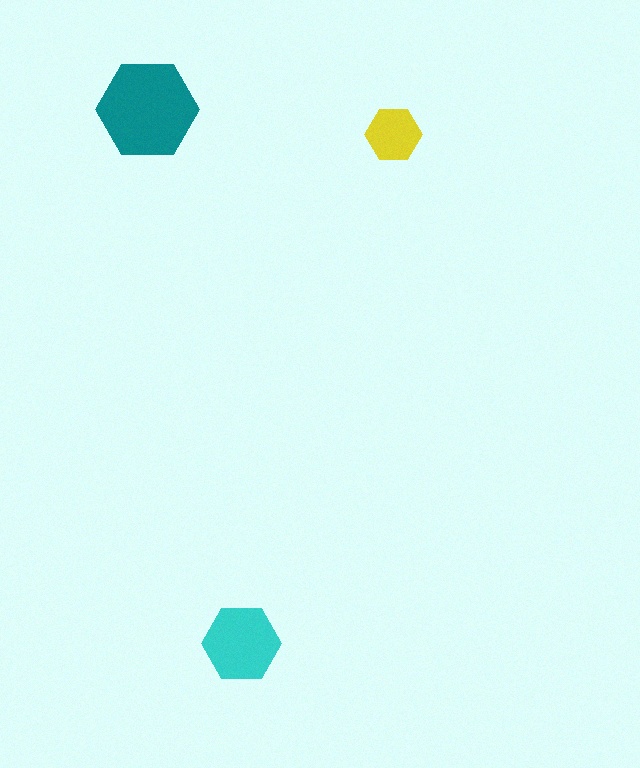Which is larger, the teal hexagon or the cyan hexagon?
The teal one.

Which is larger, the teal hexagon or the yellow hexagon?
The teal one.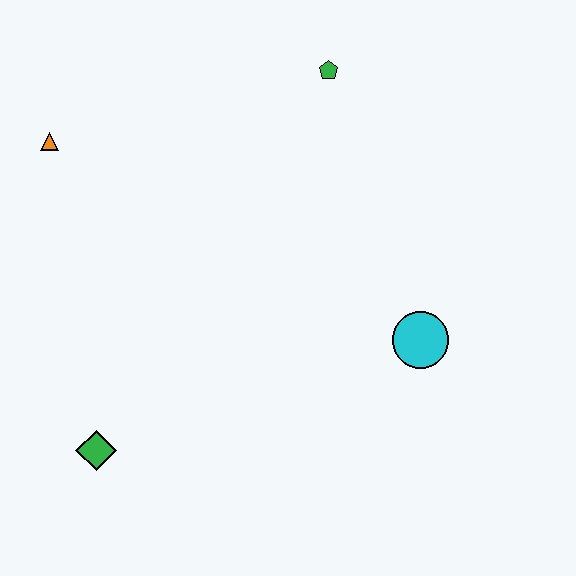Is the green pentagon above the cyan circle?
Yes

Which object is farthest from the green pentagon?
The green diamond is farthest from the green pentagon.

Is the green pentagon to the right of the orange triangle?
Yes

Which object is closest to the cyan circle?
The green pentagon is closest to the cyan circle.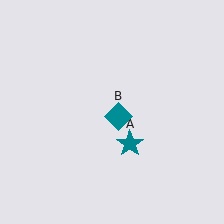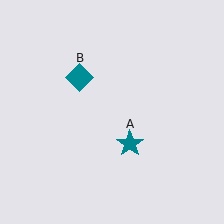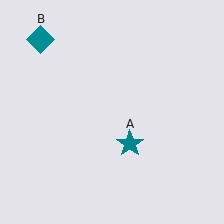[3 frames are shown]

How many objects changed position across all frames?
1 object changed position: teal diamond (object B).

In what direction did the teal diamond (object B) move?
The teal diamond (object B) moved up and to the left.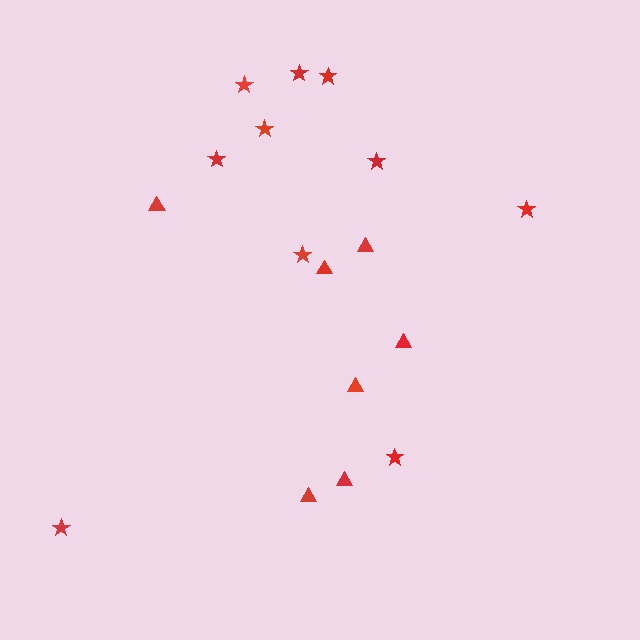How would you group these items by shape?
There are 2 groups: one group of stars (10) and one group of triangles (7).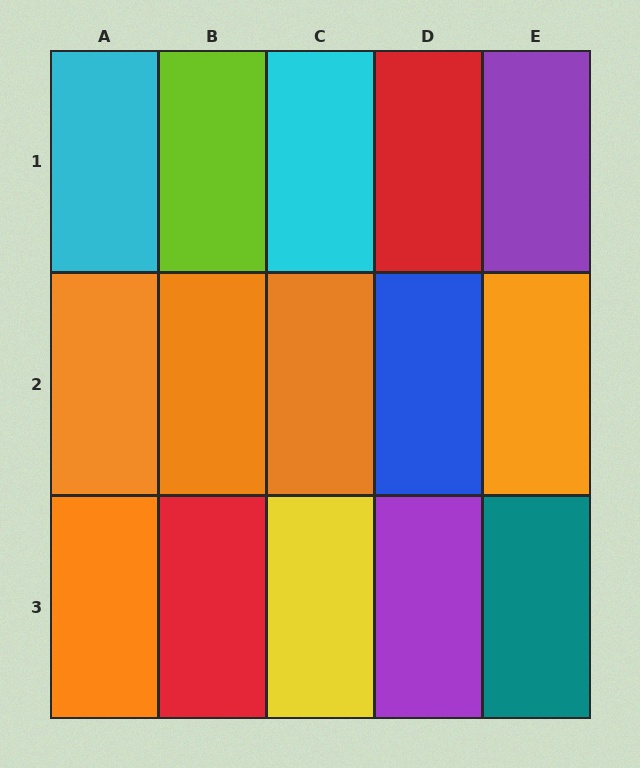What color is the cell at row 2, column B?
Orange.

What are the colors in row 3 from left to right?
Orange, red, yellow, purple, teal.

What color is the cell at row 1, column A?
Cyan.